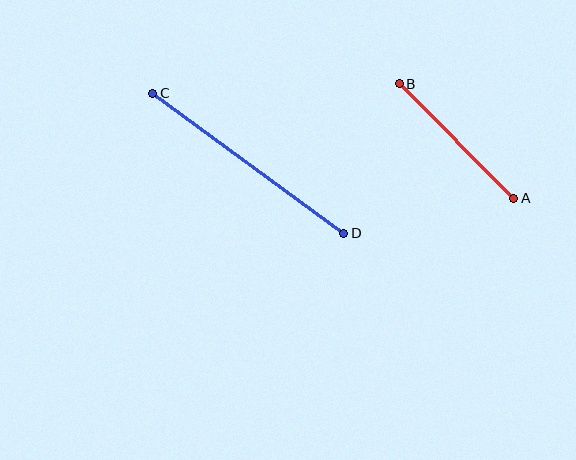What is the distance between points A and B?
The distance is approximately 162 pixels.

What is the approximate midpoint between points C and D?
The midpoint is at approximately (248, 163) pixels.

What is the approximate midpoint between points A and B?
The midpoint is at approximately (456, 141) pixels.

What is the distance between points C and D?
The distance is approximately 237 pixels.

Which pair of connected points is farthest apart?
Points C and D are farthest apart.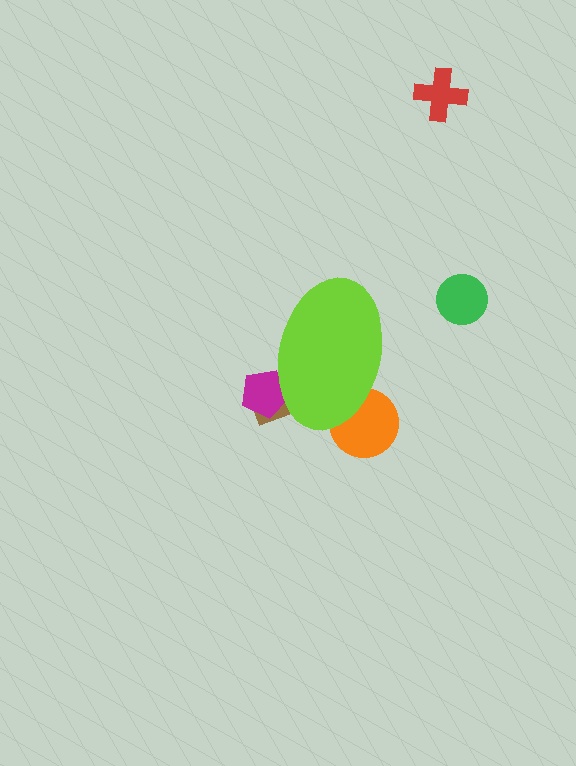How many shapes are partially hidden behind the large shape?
3 shapes are partially hidden.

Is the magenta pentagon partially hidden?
Yes, the magenta pentagon is partially hidden behind the lime ellipse.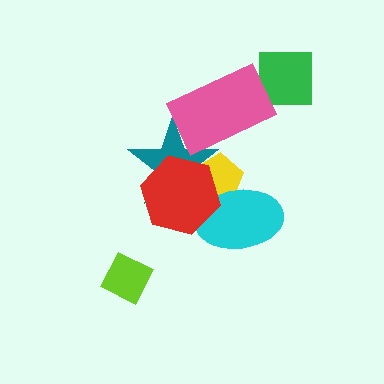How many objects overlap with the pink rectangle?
1 object overlaps with the pink rectangle.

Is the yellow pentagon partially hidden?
Yes, it is partially covered by another shape.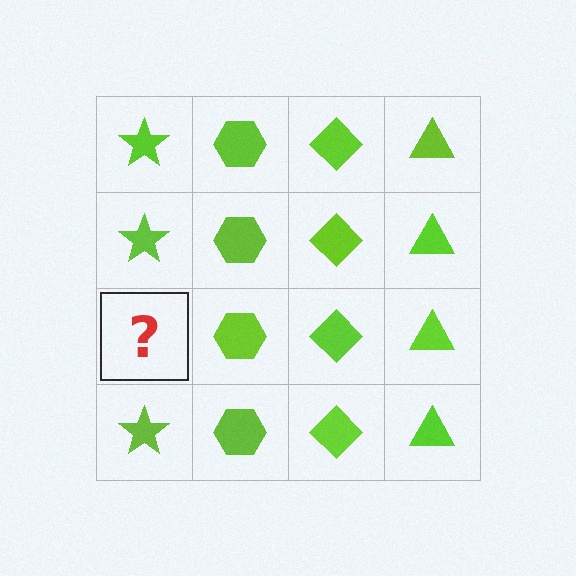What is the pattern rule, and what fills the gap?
The rule is that each column has a consistent shape. The gap should be filled with a lime star.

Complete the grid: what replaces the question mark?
The question mark should be replaced with a lime star.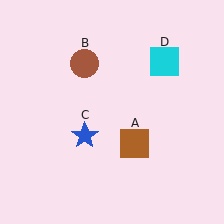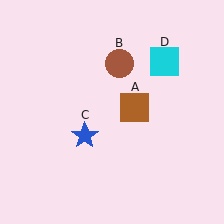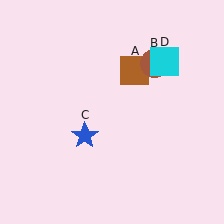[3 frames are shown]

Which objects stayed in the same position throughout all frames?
Blue star (object C) and cyan square (object D) remained stationary.